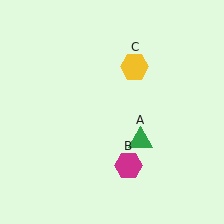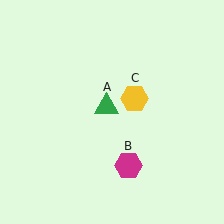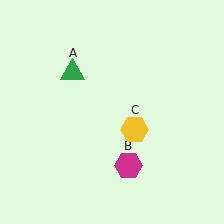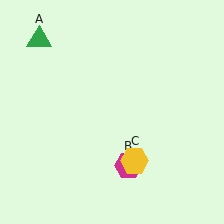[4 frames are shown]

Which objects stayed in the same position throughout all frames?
Magenta hexagon (object B) remained stationary.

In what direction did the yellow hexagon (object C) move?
The yellow hexagon (object C) moved down.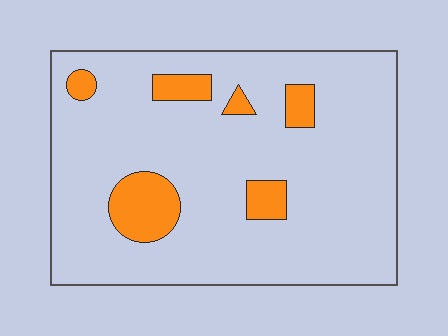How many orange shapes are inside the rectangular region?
6.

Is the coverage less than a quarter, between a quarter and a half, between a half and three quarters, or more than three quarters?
Less than a quarter.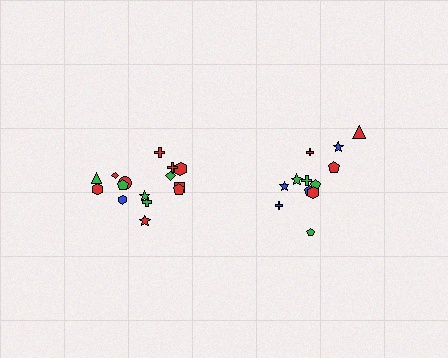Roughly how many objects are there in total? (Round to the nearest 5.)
Roughly 25 objects in total.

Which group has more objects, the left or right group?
The left group.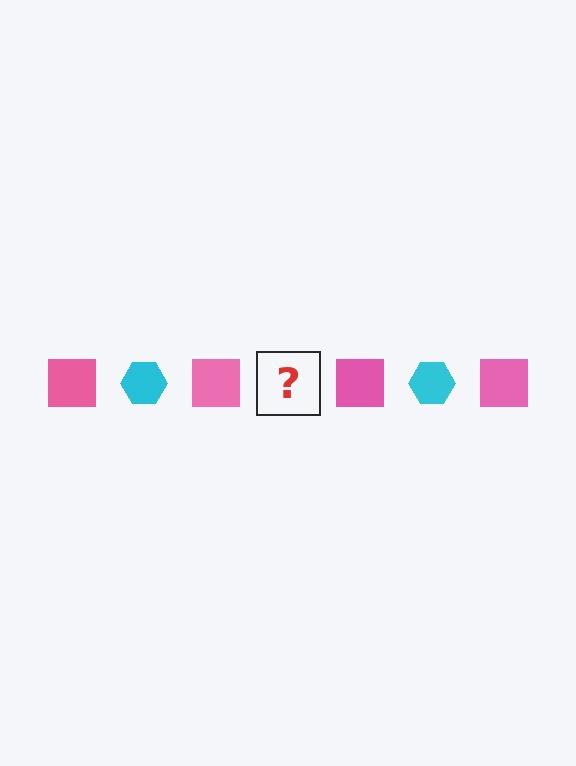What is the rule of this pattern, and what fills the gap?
The rule is that the pattern alternates between pink square and cyan hexagon. The gap should be filled with a cyan hexagon.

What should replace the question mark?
The question mark should be replaced with a cyan hexagon.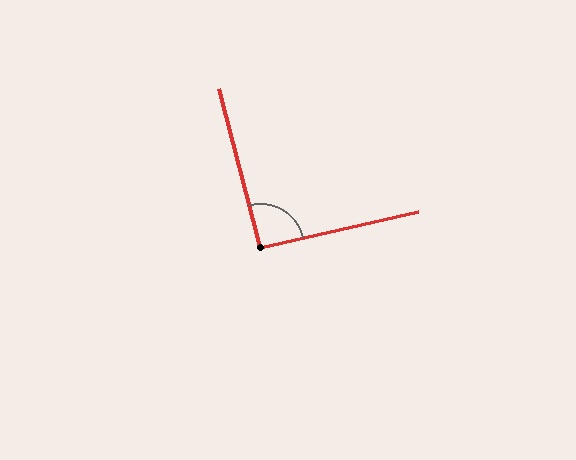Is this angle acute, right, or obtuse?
It is approximately a right angle.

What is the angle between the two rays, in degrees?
Approximately 92 degrees.